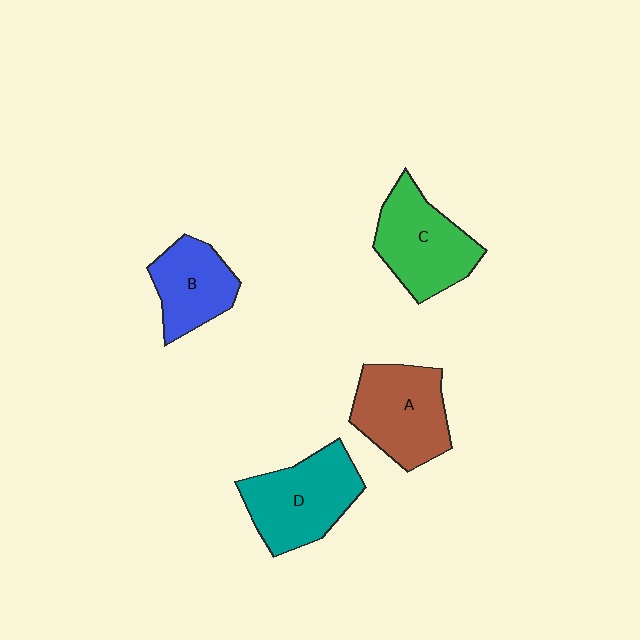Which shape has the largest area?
Shape D (teal).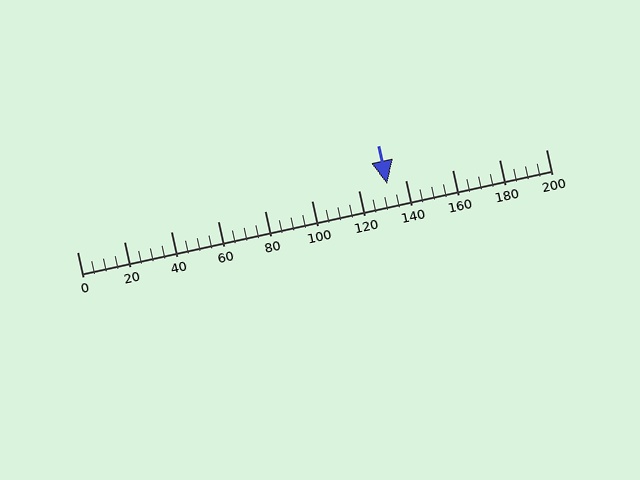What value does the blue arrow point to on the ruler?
The blue arrow points to approximately 132.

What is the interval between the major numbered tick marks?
The major tick marks are spaced 20 units apart.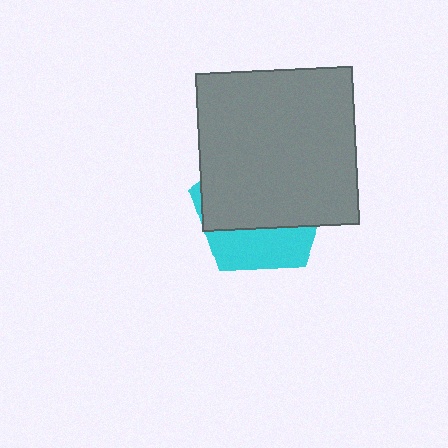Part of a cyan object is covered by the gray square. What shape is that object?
It is a pentagon.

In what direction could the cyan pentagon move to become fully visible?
The cyan pentagon could move down. That would shift it out from behind the gray square entirely.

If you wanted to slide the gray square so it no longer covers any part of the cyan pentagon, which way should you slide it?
Slide it up — that is the most direct way to separate the two shapes.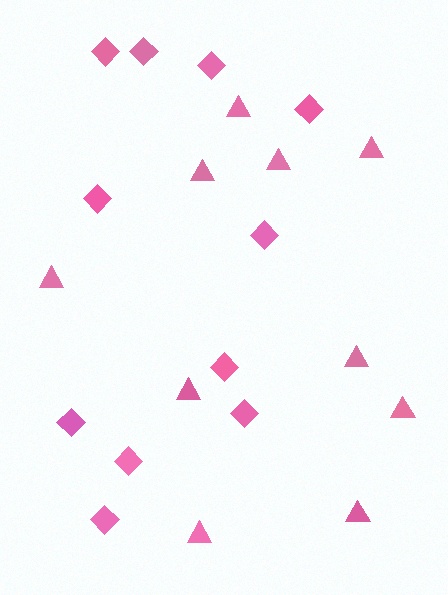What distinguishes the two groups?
There are 2 groups: one group of triangles (10) and one group of diamonds (11).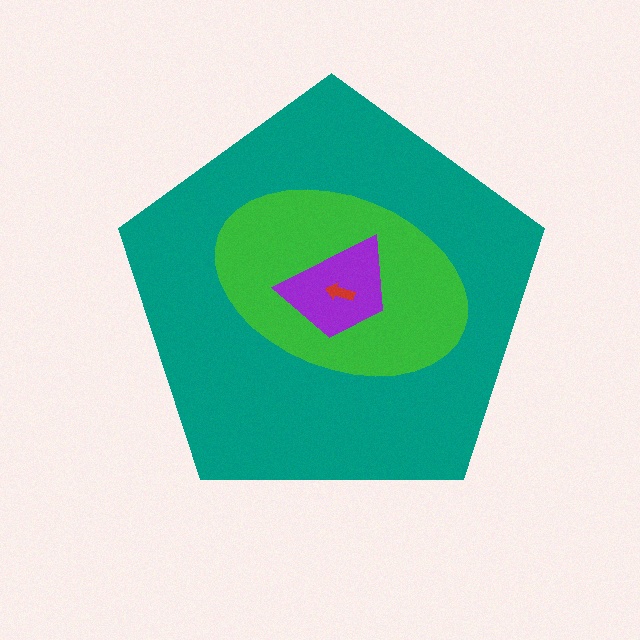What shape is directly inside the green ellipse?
The purple trapezoid.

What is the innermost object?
The red arrow.